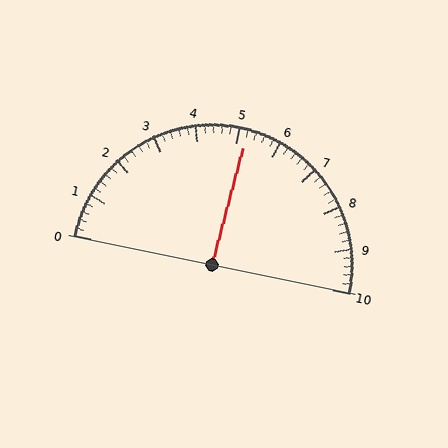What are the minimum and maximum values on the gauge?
The gauge ranges from 0 to 10.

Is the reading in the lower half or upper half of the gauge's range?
The reading is in the upper half of the range (0 to 10).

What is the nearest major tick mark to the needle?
The nearest major tick mark is 5.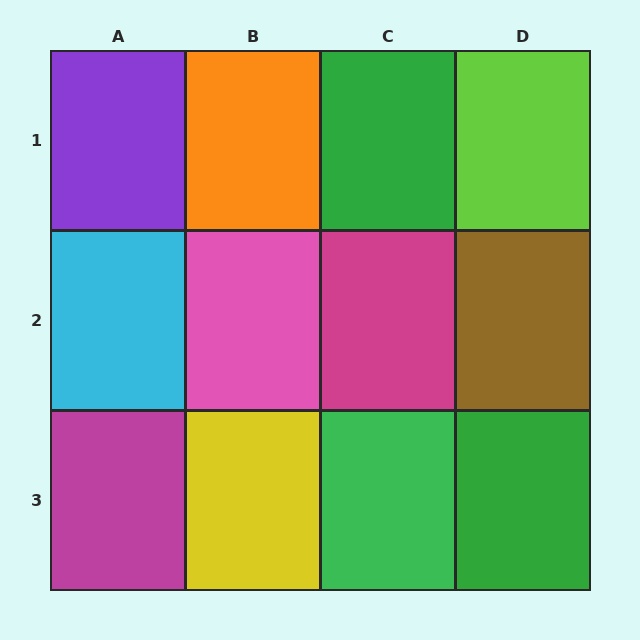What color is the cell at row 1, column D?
Lime.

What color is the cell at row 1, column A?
Purple.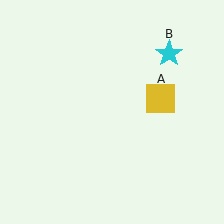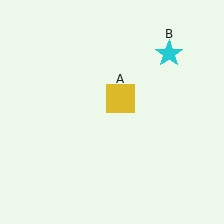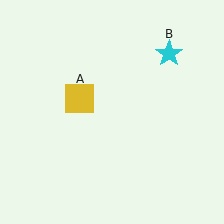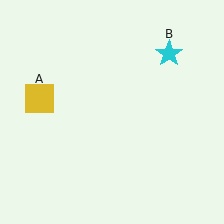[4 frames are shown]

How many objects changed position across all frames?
1 object changed position: yellow square (object A).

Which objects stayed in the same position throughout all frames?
Cyan star (object B) remained stationary.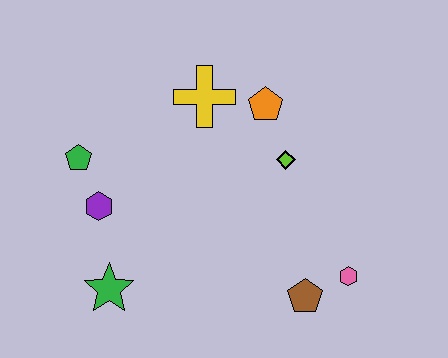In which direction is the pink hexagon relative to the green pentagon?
The pink hexagon is to the right of the green pentagon.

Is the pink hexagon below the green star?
No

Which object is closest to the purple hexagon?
The green pentagon is closest to the purple hexagon.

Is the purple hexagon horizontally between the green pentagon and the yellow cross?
Yes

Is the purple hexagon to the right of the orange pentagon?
No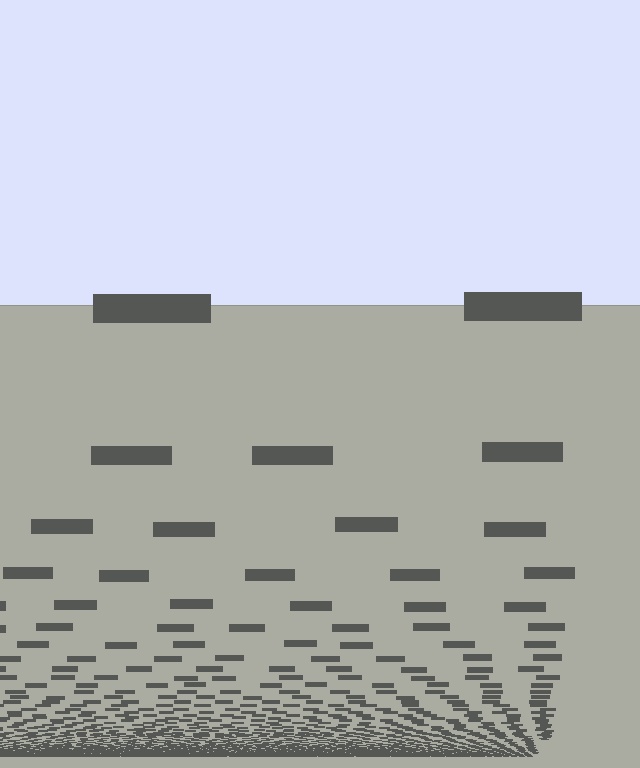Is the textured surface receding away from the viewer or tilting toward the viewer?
The surface appears to tilt toward the viewer. Texture elements get larger and sparser toward the top.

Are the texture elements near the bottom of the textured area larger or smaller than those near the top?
Smaller. The gradient is inverted — elements near the bottom are smaller and denser.